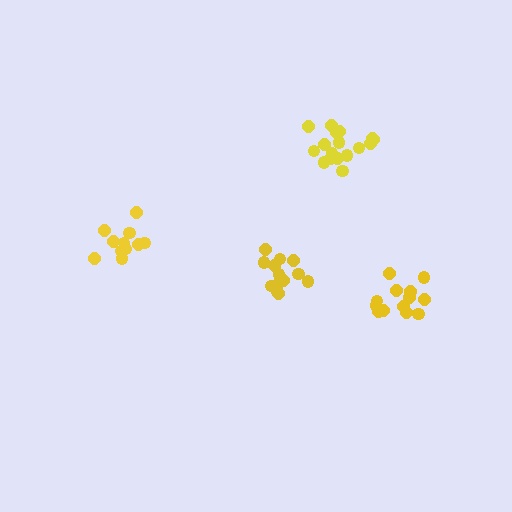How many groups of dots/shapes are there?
There are 4 groups.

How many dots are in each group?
Group 1: 17 dots, Group 2: 13 dots, Group 3: 13 dots, Group 4: 11 dots (54 total).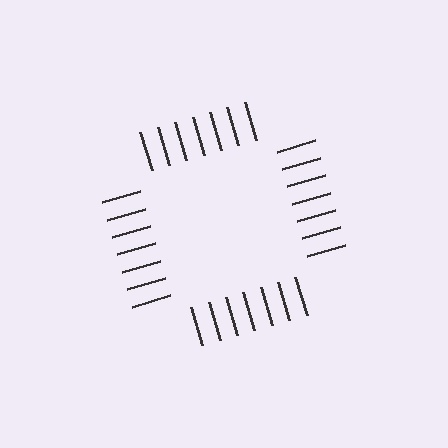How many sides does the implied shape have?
4 sides — the line-ends trace a square.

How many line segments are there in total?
28 — 7 along each of the 4 edges.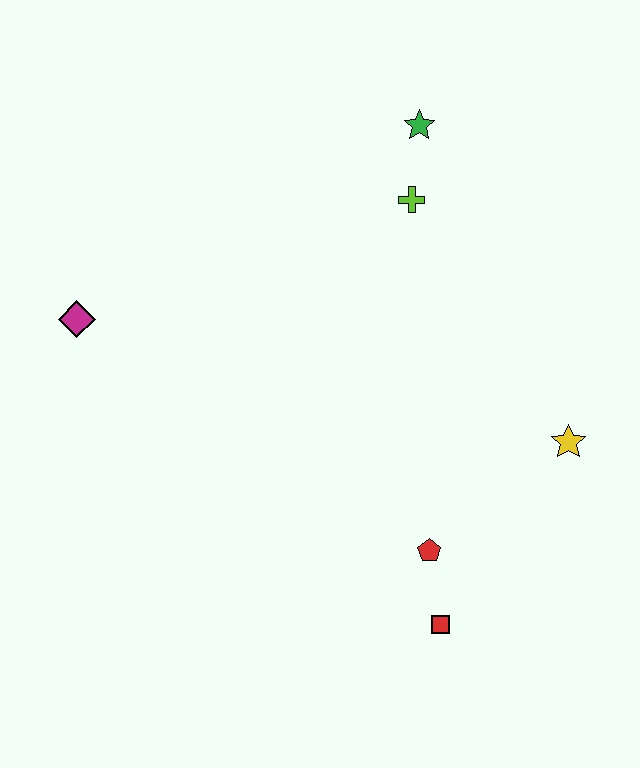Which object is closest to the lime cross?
The green star is closest to the lime cross.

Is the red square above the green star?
No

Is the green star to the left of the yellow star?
Yes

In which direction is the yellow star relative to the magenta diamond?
The yellow star is to the right of the magenta diamond.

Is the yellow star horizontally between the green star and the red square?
No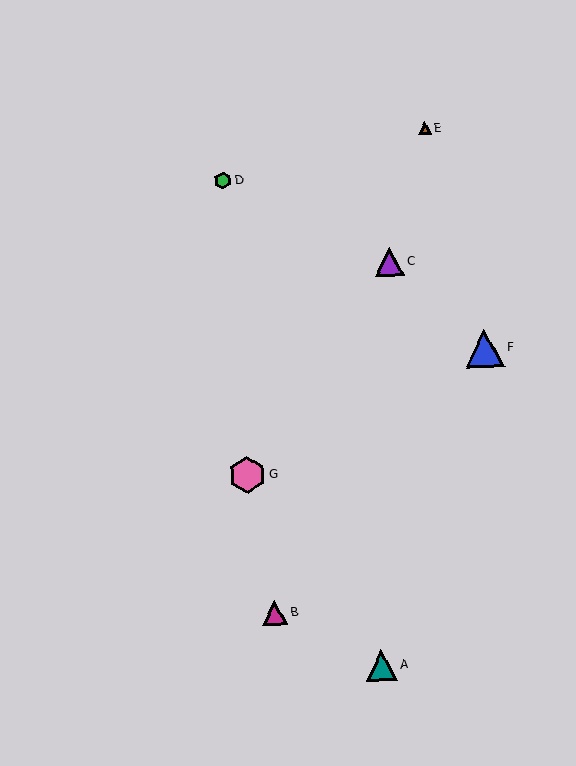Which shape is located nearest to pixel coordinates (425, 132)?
The brown triangle (labeled E) at (425, 128) is nearest to that location.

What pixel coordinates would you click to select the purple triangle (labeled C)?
Click at (389, 262) to select the purple triangle C.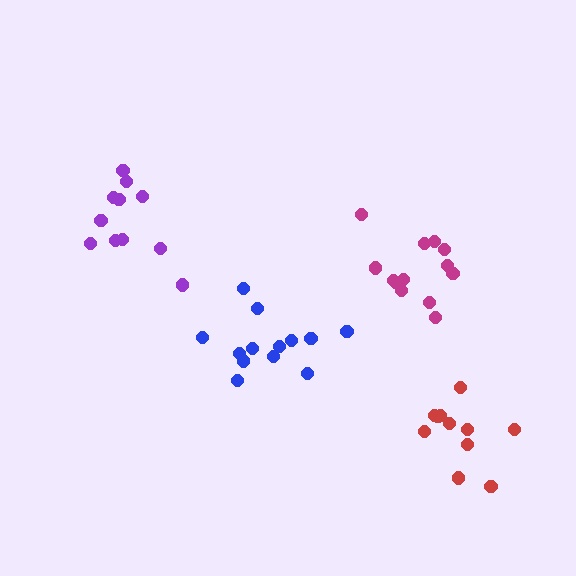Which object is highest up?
The purple cluster is topmost.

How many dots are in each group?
Group 1: 11 dots, Group 2: 13 dots, Group 3: 12 dots, Group 4: 13 dots (49 total).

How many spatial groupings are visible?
There are 4 spatial groupings.